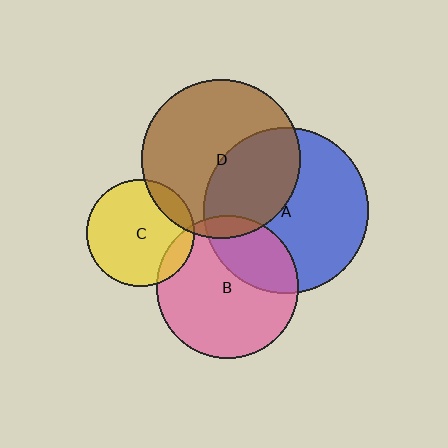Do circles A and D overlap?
Yes.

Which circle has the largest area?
Circle A (blue).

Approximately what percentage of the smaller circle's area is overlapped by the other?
Approximately 40%.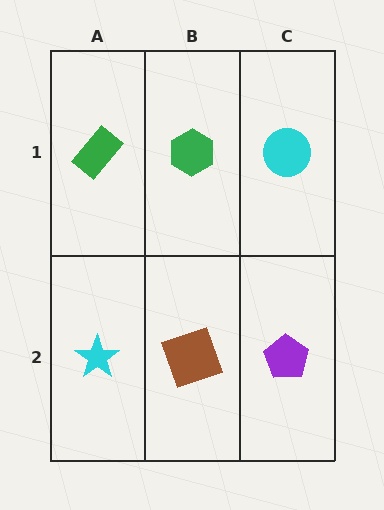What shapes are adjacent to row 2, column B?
A green hexagon (row 1, column B), a cyan star (row 2, column A), a purple pentagon (row 2, column C).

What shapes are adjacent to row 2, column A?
A green rectangle (row 1, column A), a brown square (row 2, column B).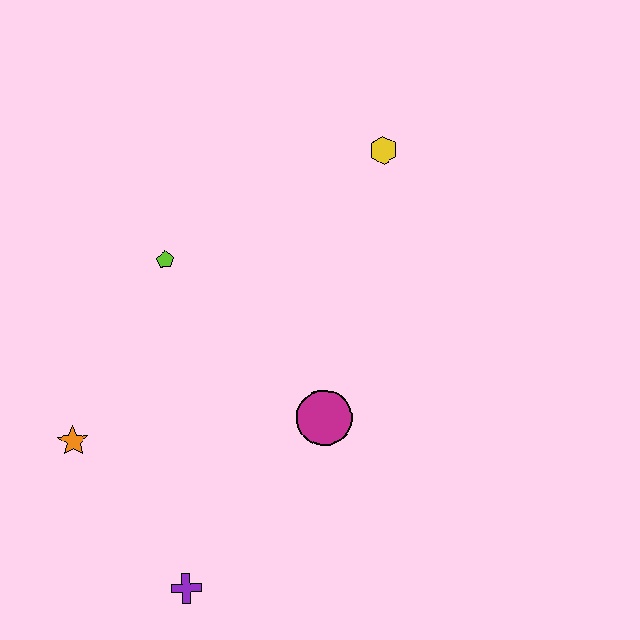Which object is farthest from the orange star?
The yellow hexagon is farthest from the orange star.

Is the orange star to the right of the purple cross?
No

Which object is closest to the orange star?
The purple cross is closest to the orange star.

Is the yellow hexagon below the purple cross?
No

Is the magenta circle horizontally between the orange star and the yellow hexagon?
Yes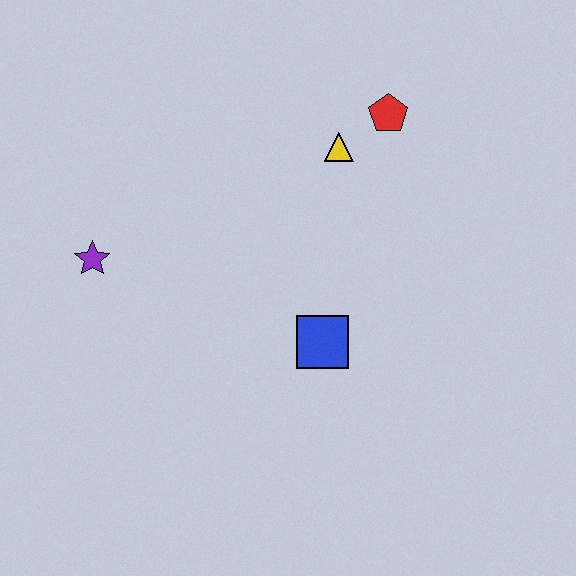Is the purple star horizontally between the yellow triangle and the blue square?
No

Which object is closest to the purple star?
The blue square is closest to the purple star.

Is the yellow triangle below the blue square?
No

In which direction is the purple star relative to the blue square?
The purple star is to the left of the blue square.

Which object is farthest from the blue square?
The purple star is farthest from the blue square.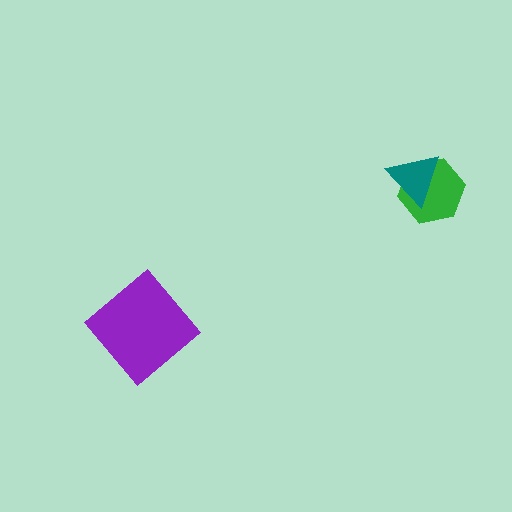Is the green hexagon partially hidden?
Yes, it is partially covered by another shape.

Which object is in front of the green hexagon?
The teal triangle is in front of the green hexagon.